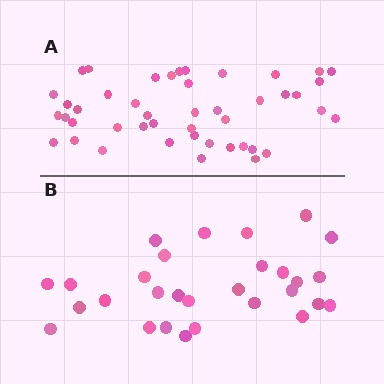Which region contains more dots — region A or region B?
Region A (the top region) has more dots.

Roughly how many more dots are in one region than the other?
Region A has approximately 15 more dots than region B.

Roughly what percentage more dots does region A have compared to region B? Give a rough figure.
About 55% more.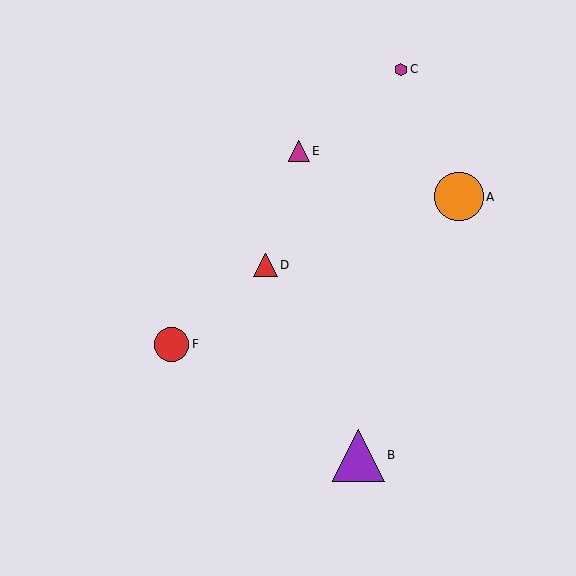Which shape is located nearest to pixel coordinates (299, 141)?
The magenta triangle (labeled E) at (299, 151) is nearest to that location.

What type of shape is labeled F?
Shape F is a red circle.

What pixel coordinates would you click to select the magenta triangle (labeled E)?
Click at (299, 151) to select the magenta triangle E.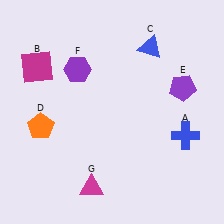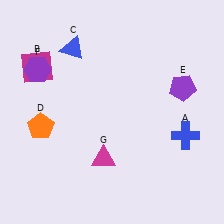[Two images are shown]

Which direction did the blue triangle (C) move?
The blue triangle (C) moved left.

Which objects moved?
The objects that moved are: the blue triangle (C), the purple hexagon (F), the magenta triangle (G).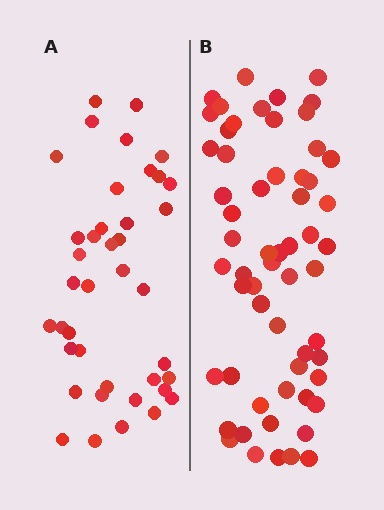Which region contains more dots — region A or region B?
Region B (the right region) has more dots.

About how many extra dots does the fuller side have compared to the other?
Region B has approximately 20 more dots than region A.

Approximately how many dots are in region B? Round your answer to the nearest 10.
About 60 dots. (The exact count is 59, which rounds to 60.)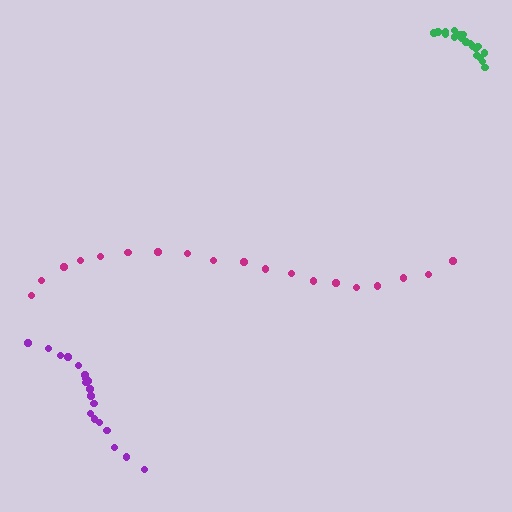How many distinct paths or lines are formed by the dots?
There are 3 distinct paths.